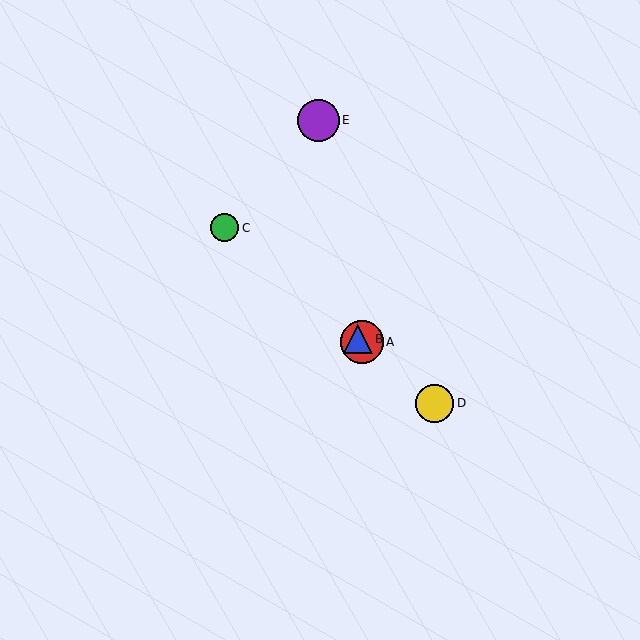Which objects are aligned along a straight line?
Objects A, B, C, D are aligned along a straight line.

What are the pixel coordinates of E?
Object E is at (318, 120).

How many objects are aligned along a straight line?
4 objects (A, B, C, D) are aligned along a straight line.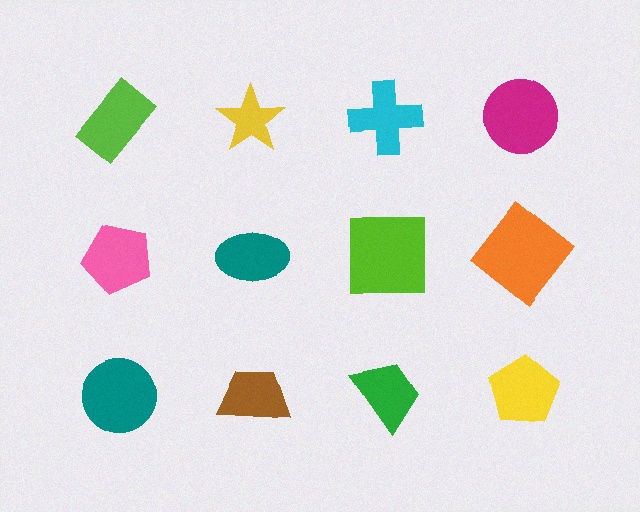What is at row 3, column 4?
A yellow pentagon.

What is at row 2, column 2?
A teal ellipse.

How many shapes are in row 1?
4 shapes.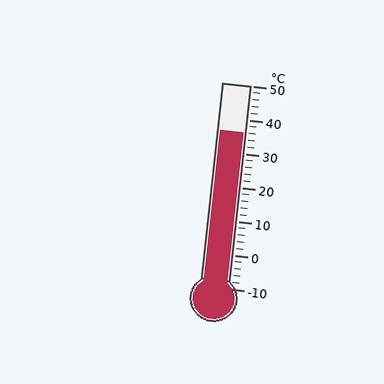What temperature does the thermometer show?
The thermometer shows approximately 36°C.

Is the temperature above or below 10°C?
The temperature is above 10°C.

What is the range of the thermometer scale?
The thermometer scale ranges from -10°C to 50°C.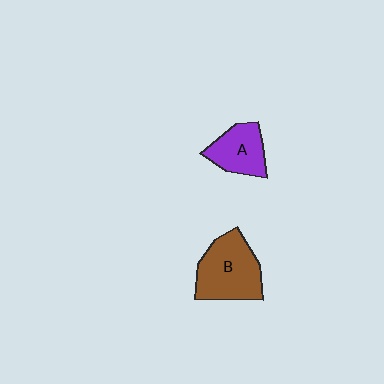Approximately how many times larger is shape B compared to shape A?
Approximately 1.5 times.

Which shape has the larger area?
Shape B (brown).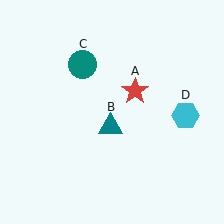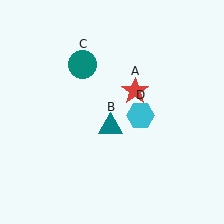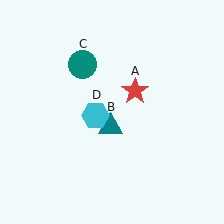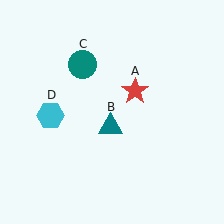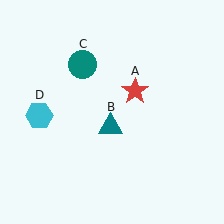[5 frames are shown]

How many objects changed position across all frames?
1 object changed position: cyan hexagon (object D).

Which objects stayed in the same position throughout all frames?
Red star (object A) and teal triangle (object B) and teal circle (object C) remained stationary.